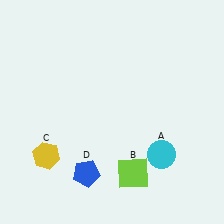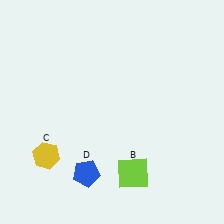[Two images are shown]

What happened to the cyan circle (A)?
The cyan circle (A) was removed in Image 2. It was in the bottom-right area of Image 1.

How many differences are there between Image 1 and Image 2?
There is 1 difference between the two images.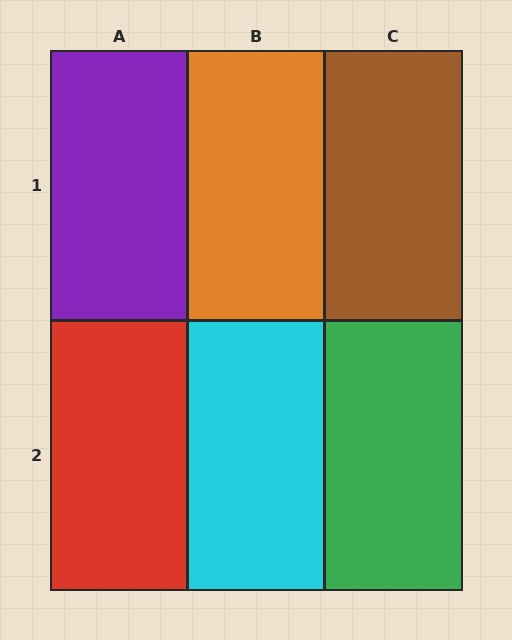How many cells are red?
1 cell is red.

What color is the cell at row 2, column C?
Green.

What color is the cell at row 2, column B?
Cyan.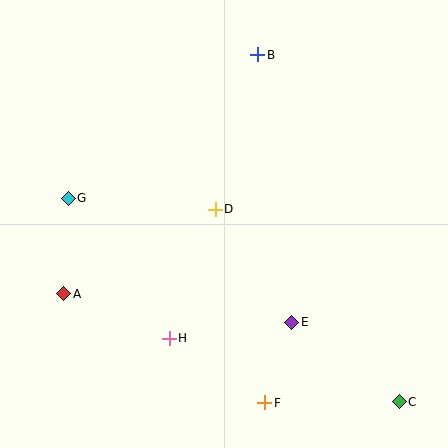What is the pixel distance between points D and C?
The distance between D and C is 266 pixels.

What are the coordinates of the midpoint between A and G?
The midpoint between A and G is at (66, 246).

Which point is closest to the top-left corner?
Point G is closest to the top-left corner.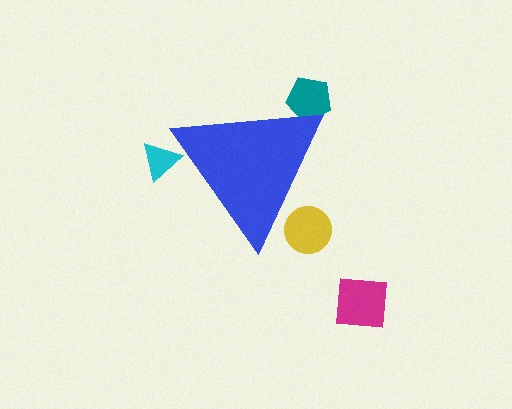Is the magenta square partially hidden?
No, the magenta square is fully visible.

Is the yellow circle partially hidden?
Yes, the yellow circle is partially hidden behind the blue triangle.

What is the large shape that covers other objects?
A blue triangle.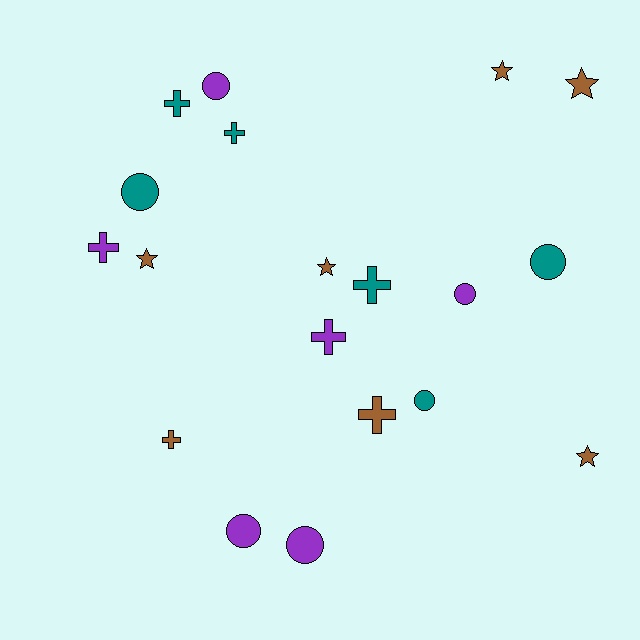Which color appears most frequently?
Brown, with 7 objects.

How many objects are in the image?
There are 19 objects.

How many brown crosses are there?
There are 2 brown crosses.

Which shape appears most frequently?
Circle, with 7 objects.